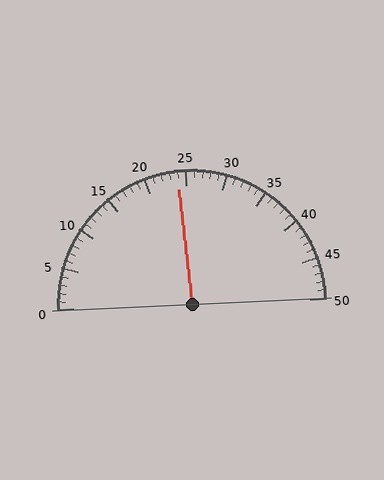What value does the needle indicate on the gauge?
The needle indicates approximately 24.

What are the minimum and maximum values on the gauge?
The gauge ranges from 0 to 50.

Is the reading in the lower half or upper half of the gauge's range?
The reading is in the lower half of the range (0 to 50).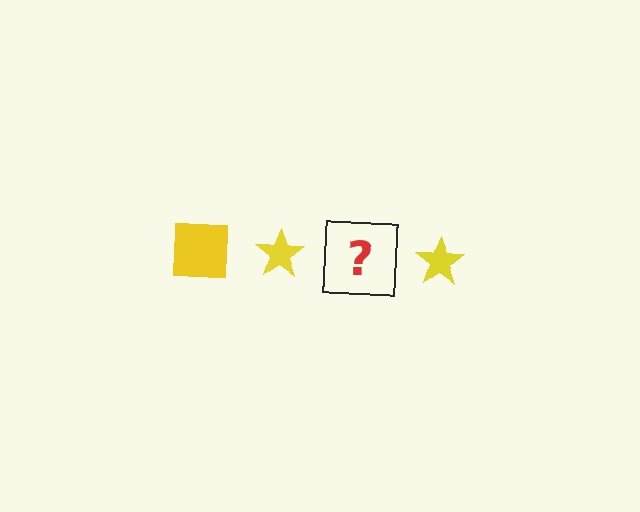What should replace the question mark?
The question mark should be replaced with a yellow square.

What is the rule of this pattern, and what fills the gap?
The rule is that the pattern cycles through square, star shapes in yellow. The gap should be filled with a yellow square.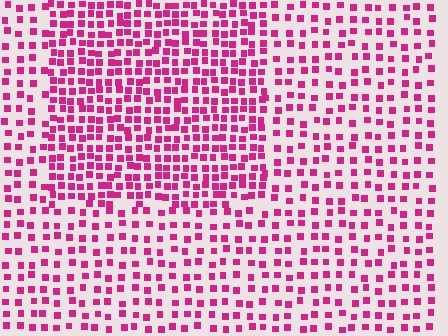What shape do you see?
I see a rectangle.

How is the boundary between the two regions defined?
The boundary is defined by a change in element density (approximately 1.8x ratio). All elements are the same color, size, and shape.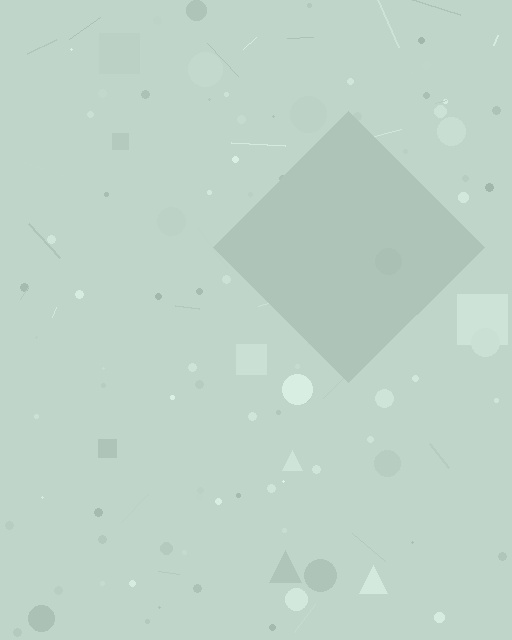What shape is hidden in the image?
A diamond is hidden in the image.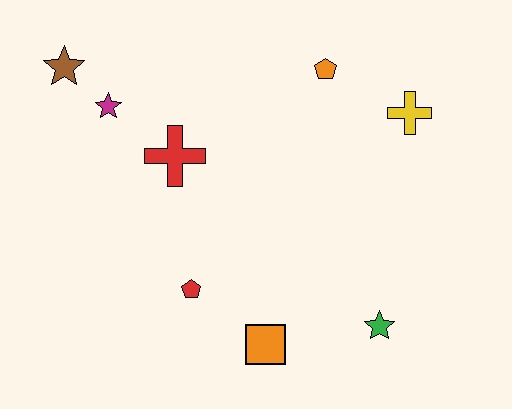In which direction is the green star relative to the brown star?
The green star is to the right of the brown star.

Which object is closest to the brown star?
The magenta star is closest to the brown star.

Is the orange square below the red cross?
Yes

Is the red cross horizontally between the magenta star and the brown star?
No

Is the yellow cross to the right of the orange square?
Yes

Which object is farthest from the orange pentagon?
The orange square is farthest from the orange pentagon.